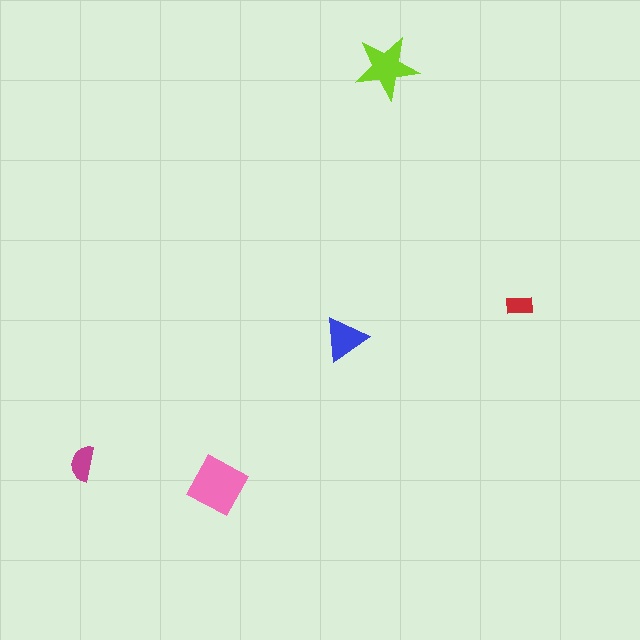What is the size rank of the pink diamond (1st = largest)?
1st.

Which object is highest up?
The lime star is topmost.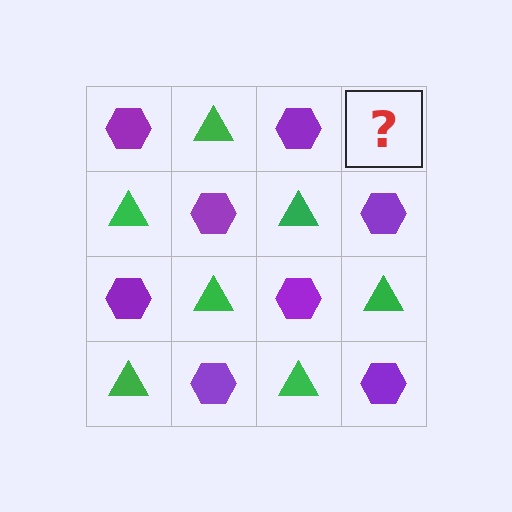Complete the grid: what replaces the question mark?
The question mark should be replaced with a green triangle.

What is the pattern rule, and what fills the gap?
The rule is that it alternates purple hexagon and green triangle in a checkerboard pattern. The gap should be filled with a green triangle.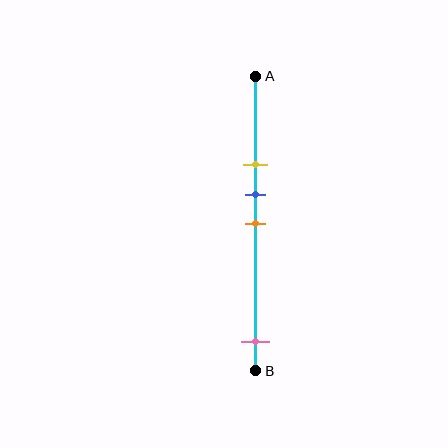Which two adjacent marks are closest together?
The blue and orange marks are the closest adjacent pair.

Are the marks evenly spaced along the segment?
No, the marks are not evenly spaced.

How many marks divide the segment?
There are 4 marks dividing the segment.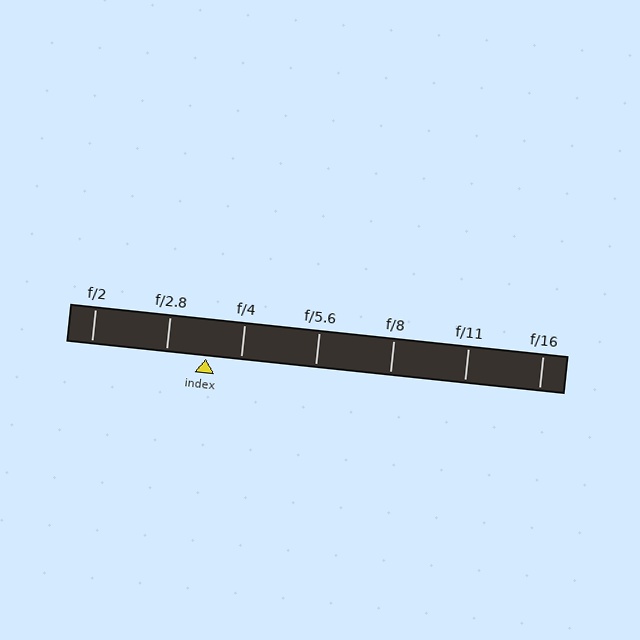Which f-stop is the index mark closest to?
The index mark is closest to f/4.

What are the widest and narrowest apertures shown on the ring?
The widest aperture shown is f/2 and the narrowest is f/16.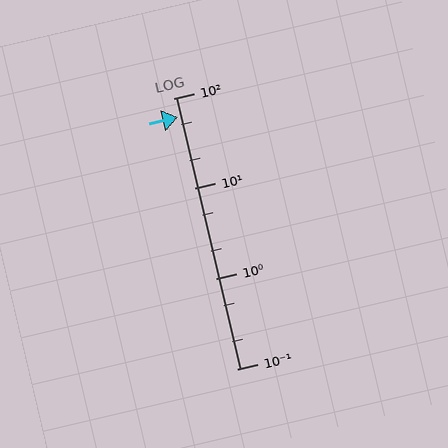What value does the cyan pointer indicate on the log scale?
The pointer indicates approximately 62.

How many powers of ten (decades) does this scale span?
The scale spans 3 decades, from 0.1 to 100.